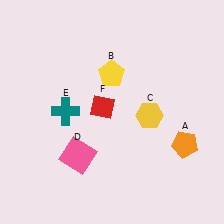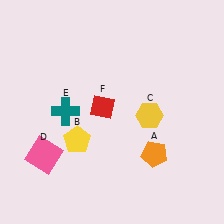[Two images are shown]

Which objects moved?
The objects that moved are: the orange pentagon (A), the yellow pentagon (B), the pink square (D).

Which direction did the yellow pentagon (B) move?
The yellow pentagon (B) moved down.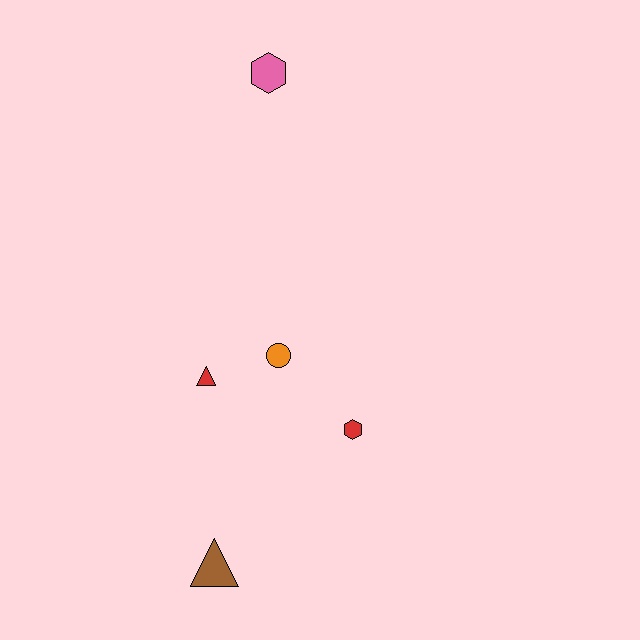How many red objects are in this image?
There are 2 red objects.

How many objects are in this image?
There are 5 objects.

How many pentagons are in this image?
There are no pentagons.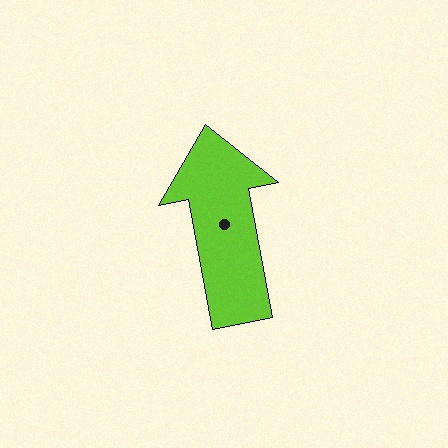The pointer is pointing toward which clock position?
Roughly 12 o'clock.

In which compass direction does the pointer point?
North.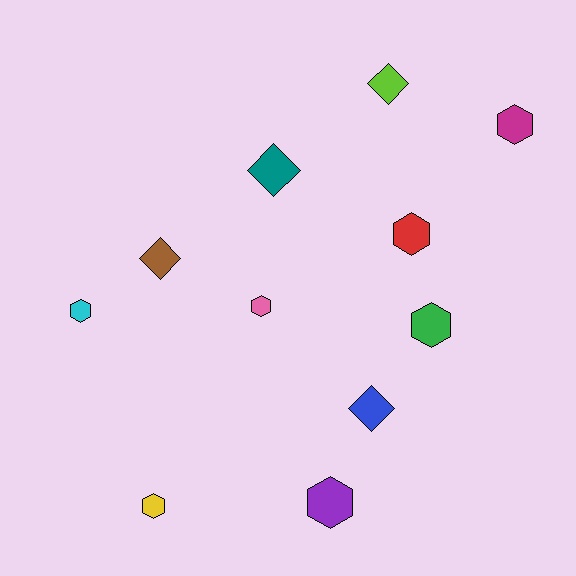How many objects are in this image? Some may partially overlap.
There are 11 objects.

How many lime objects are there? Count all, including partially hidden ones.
There is 1 lime object.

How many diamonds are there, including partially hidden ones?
There are 4 diamonds.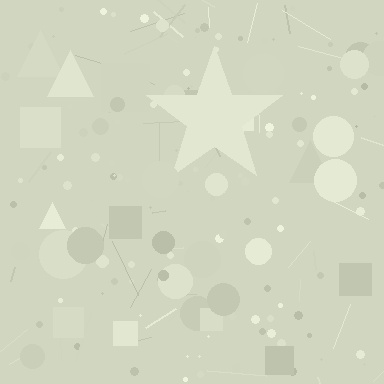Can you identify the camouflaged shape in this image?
The camouflaged shape is a star.